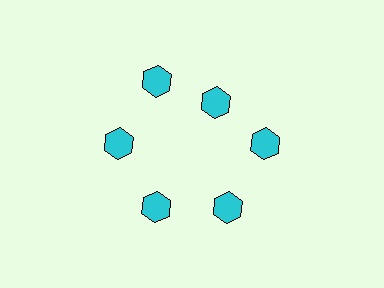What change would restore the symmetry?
The symmetry would be restored by moving it outward, back onto the ring so that all 6 hexagons sit at equal angles and equal distance from the center.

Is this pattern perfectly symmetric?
No. The 6 cyan hexagons are arranged in a ring, but one element near the 1 o'clock position is pulled inward toward the center, breaking the 6-fold rotational symmetry.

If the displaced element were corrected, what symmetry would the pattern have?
It would have 6-fold rotational symmetry — the pattern would map onto itself every 60 degrees.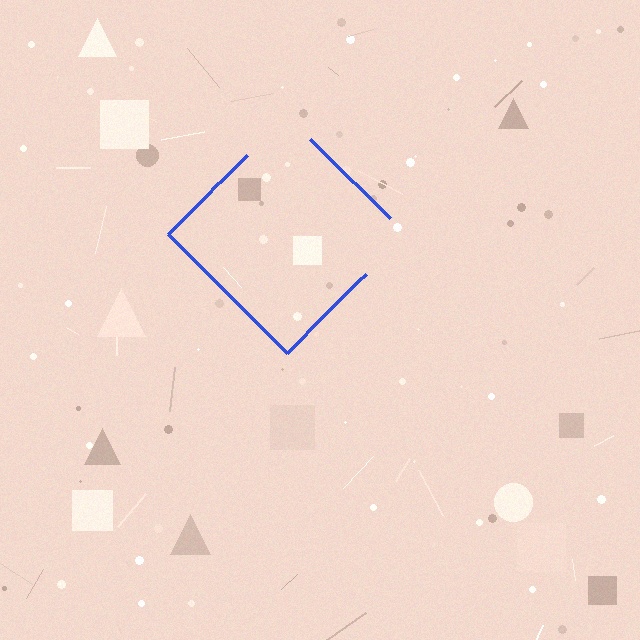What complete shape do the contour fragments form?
The contour fragments form a diamond.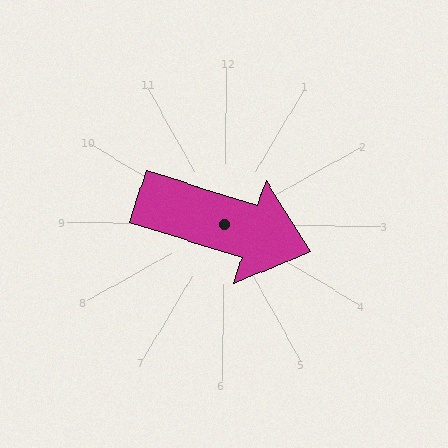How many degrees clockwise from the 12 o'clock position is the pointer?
Approximately 107 degrees.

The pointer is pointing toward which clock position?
Roughly 4 o'clock.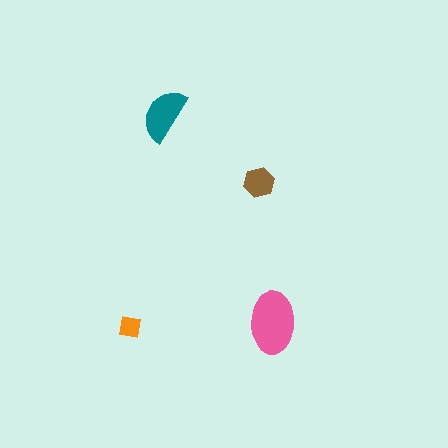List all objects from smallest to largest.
The orange square, the brown hexagon, the teal semicircle, the pink ellipse.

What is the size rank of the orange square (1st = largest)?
4th.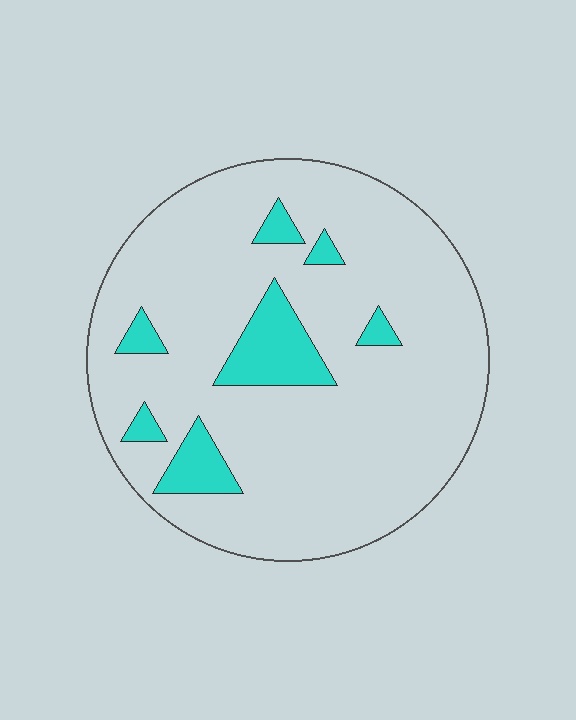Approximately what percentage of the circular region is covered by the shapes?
Approximately 15%.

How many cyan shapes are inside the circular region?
7.